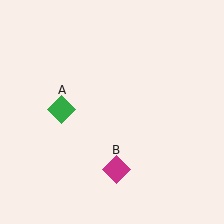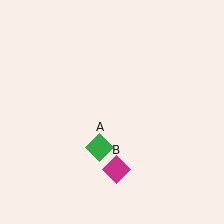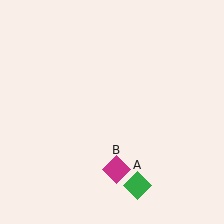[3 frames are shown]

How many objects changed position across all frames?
1 object changed position: green diamond (object A).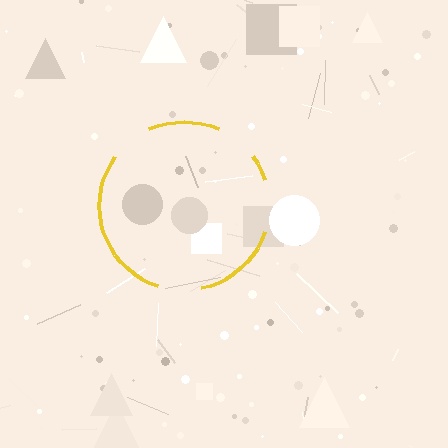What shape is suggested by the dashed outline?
The dashed outline suggests a circle.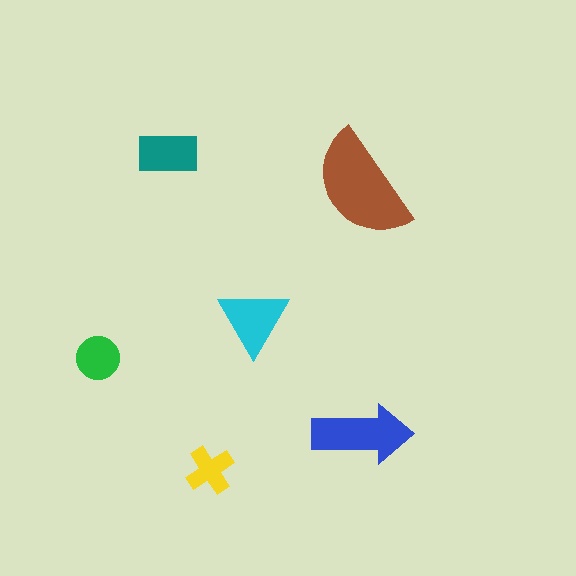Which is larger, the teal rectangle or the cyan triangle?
The cyan triangle.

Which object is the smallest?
The yellow cross.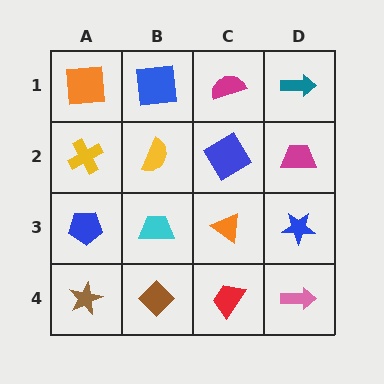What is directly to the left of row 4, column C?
A brown diamond.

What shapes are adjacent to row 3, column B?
A yellow semicircle (row 2, column B), a brown diamond (row 4, column B), a blue pentagon (row 3, column A), an orange triangle (row 3, column C).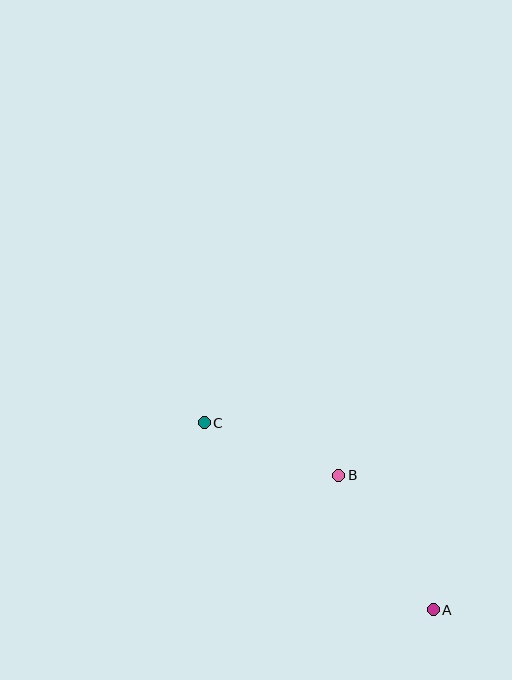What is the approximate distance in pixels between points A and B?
The distance between A and B is approximately 164 pixels.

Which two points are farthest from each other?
Points A and C are farthest from each other.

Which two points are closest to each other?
Points B and C are closest to each other.